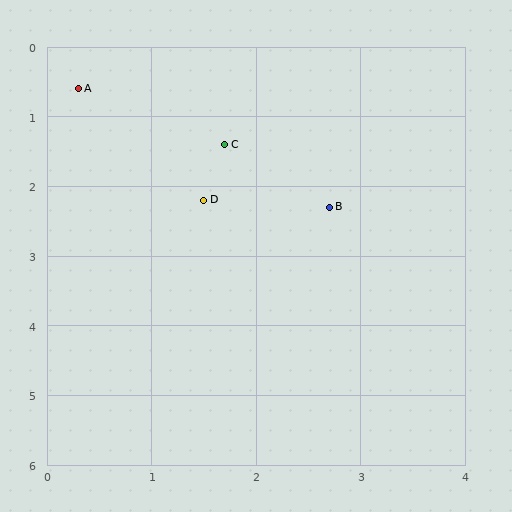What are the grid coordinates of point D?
Point D is at approximately (1.5, 2.2).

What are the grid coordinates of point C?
Point C is at approximately (1.7, 1.4).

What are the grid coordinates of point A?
Point A is at approximately (0.3, 0.6).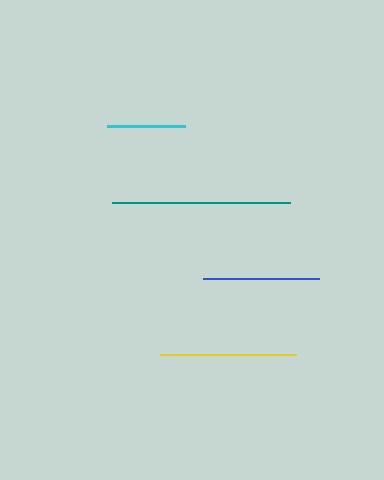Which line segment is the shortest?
The cyan line is the shortest at approximately 78 pixels.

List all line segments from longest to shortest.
From longest to shortest: teal, yellow, blue, cyan.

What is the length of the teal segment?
The teal segment is approximately 179 pixels long.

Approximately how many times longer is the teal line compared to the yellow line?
The teal line is approximately 1.3 times the length of the yellow line.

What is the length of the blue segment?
The blue segment is approximately 116 pixels long.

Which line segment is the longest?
The teal line is the longest at approximately 179 pixels.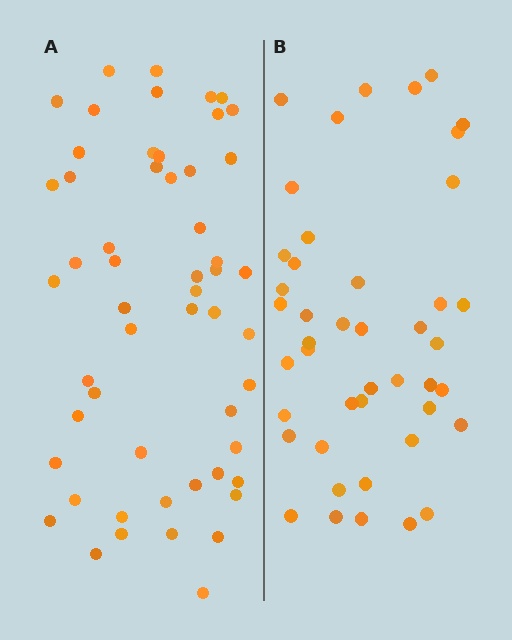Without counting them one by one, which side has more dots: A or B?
Region A (the left region) has more dots.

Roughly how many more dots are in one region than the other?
Region A has roughly 10 or so more dots than region B.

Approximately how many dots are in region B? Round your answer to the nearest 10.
About 40 dots. (The exact count is 44, which rounds to 40.)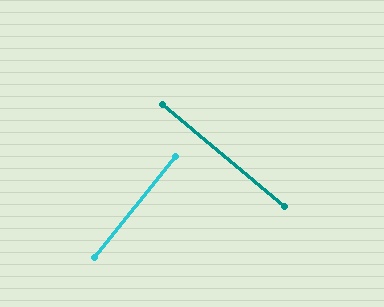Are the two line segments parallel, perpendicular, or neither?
Perpendicular — they meet at approximately 89°.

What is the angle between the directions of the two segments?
Approximately 89 degrees.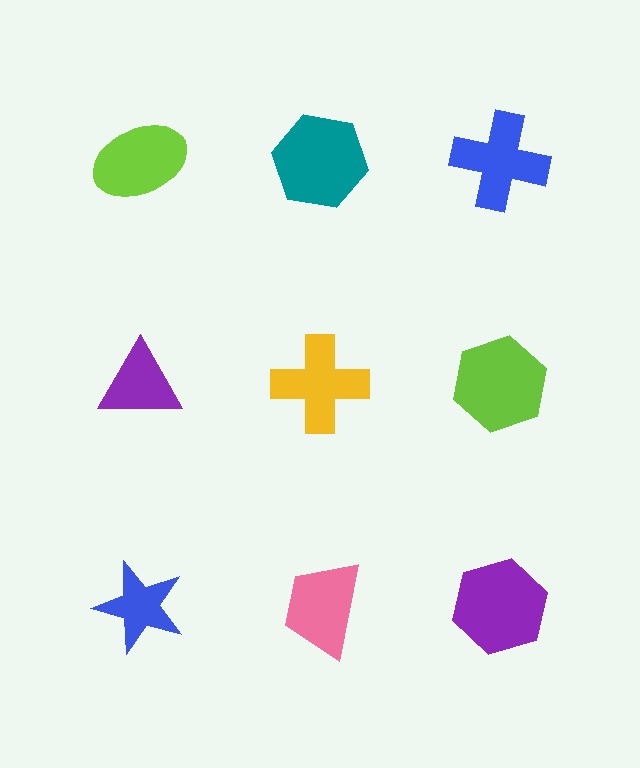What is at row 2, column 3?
A lime hexagon.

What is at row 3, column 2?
A pink trapezoid.